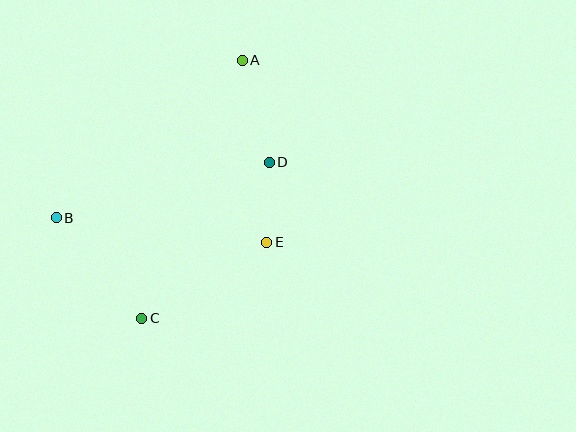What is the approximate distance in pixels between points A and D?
The distance between A and D is approximately 105 pixels.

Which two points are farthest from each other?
Points A and C are farthest from each other.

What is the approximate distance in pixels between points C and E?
The distance between C and E is approximately 146 pixels.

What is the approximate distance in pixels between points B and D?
The distance between B and D is approximately 220 pixels.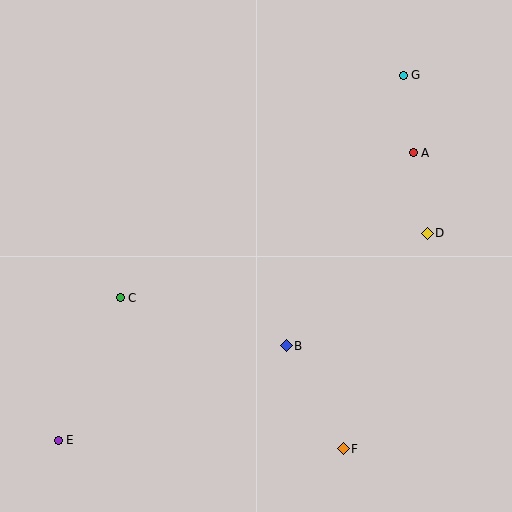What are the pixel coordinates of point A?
Point A is at (413, 153).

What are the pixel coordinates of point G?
Point G is at (403, 75).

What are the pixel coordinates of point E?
Point E is at (58, 440).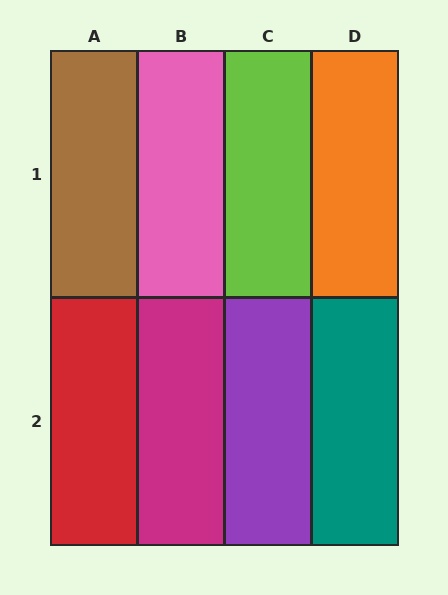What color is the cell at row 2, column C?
Purple.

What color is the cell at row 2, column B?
Magenta.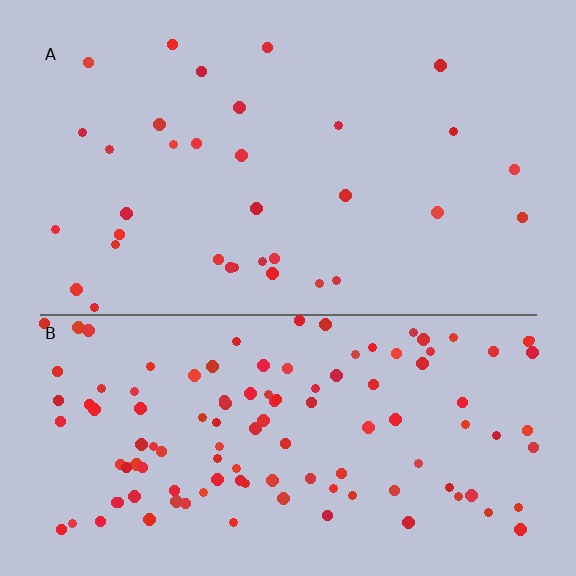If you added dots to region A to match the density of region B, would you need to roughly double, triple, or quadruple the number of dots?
Approximately quadruple.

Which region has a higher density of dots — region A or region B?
B (the bottom).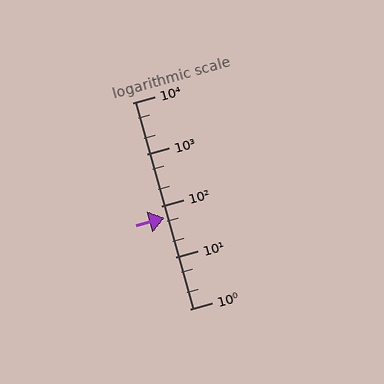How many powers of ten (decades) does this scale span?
The scale spans 4 decades, from 1 to 10000.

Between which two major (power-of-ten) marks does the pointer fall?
The pointer is between 10 and 100.